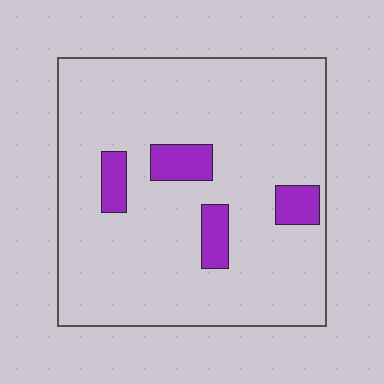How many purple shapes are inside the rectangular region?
4.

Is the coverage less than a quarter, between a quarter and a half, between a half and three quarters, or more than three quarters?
Less than a quarter.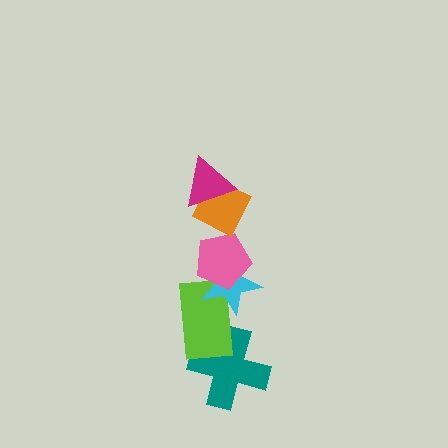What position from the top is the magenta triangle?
The magenta triangle is 1st from the top.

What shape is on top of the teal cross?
The lime rectangle is on top of the teal cross.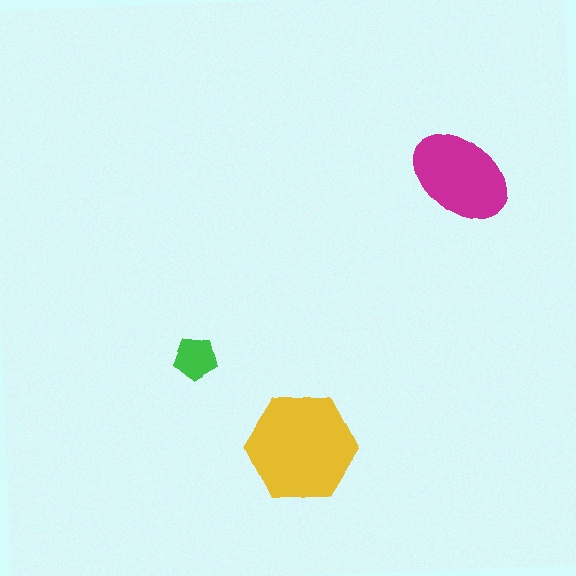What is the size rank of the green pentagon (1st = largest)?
3rd.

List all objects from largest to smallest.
The yellow hexagon, the magenta ellipse, the green pentagon.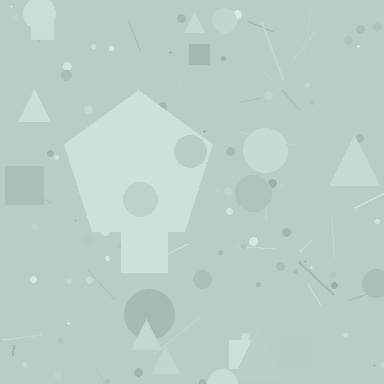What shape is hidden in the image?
A pentagon is hidden in the image.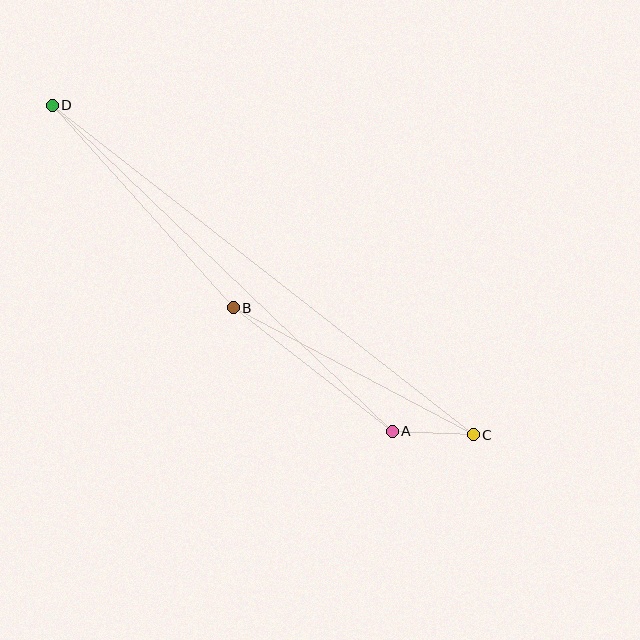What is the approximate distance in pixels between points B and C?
The distance between B and C is approximately 272 pixels.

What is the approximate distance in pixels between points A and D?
The distance between A and D is approximately 471 pixels.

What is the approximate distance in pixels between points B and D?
The distance between B and D is approximately 271 pixels.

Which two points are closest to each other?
Points A and C are closest to each other.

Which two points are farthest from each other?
Points C and D are farthest from each other.